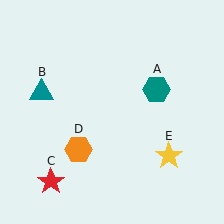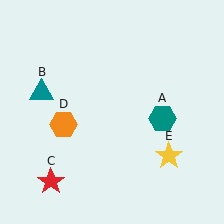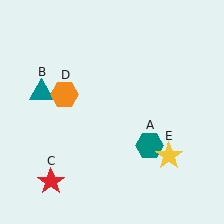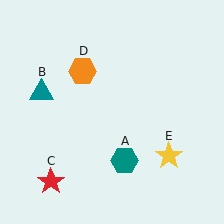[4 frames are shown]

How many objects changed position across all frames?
2 objects changed position: teal hexagon (object A), orange hexagon (object D).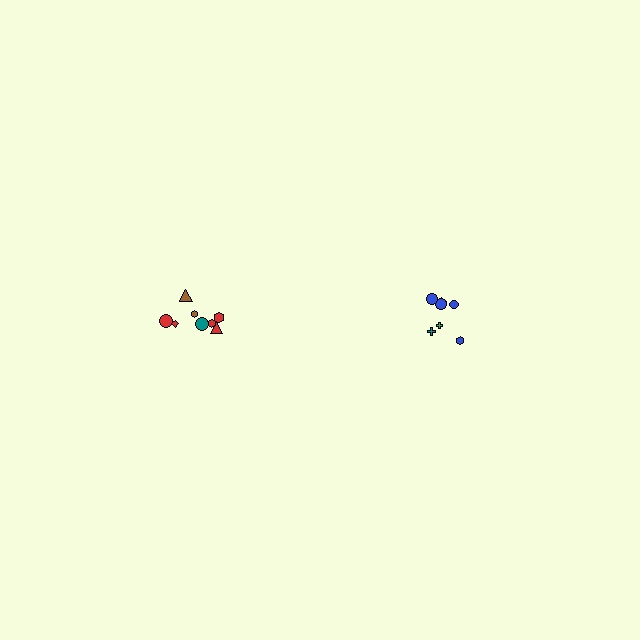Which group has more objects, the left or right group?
The left group.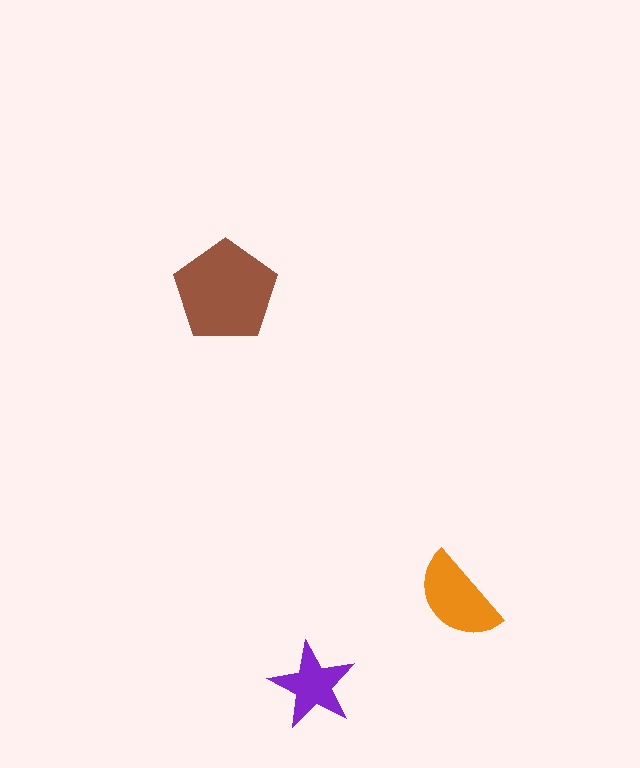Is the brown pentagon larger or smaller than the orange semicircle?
Larger.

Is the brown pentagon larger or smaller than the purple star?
Larger.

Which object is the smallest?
The purple star.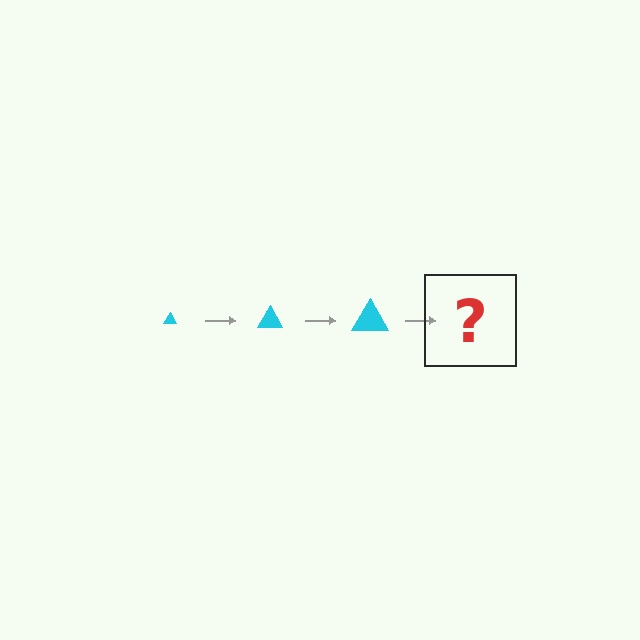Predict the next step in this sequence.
The next step is a cyan triangle, larger than the previous one.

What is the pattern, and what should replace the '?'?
The pattern is that the triangle gets progressively larger each step. The '?' should be a cyan triangle, larger than the previous one.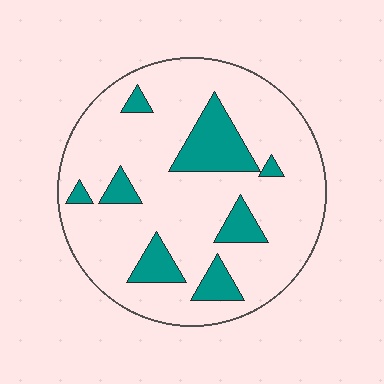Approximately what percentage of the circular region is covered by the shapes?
Approximately 20%.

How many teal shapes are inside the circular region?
8.